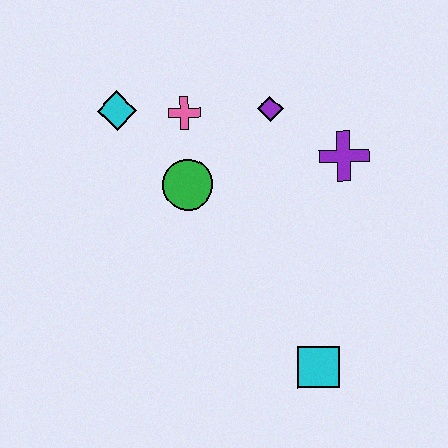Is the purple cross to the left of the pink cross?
No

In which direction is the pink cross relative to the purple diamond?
The pink cross is to the left of the purple diamond.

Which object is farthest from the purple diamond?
The cyan square is farthest from the purple diamond.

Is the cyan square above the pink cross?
No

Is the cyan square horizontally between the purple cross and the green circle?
Yes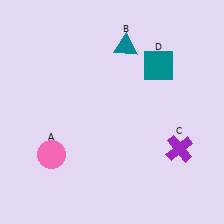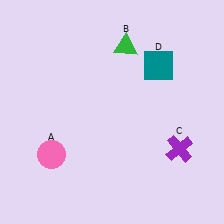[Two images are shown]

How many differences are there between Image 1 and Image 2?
There is 1 difference between the two images.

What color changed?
The triangle (B) changed from teal in Image 1 to green in Image 2.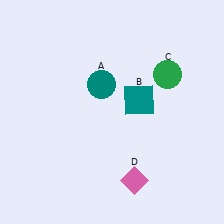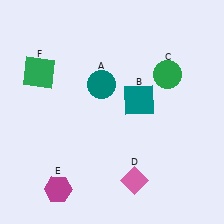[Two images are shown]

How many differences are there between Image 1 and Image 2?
There are 2 differences between the two images.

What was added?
A magenta hexagon (E), a green square (F) were added in Image 2.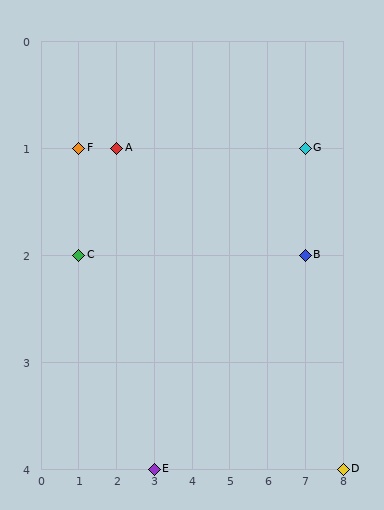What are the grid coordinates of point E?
Point E is at grid coordinates (3, 4).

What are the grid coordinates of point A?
Point A is at grid coordinates (2, 1).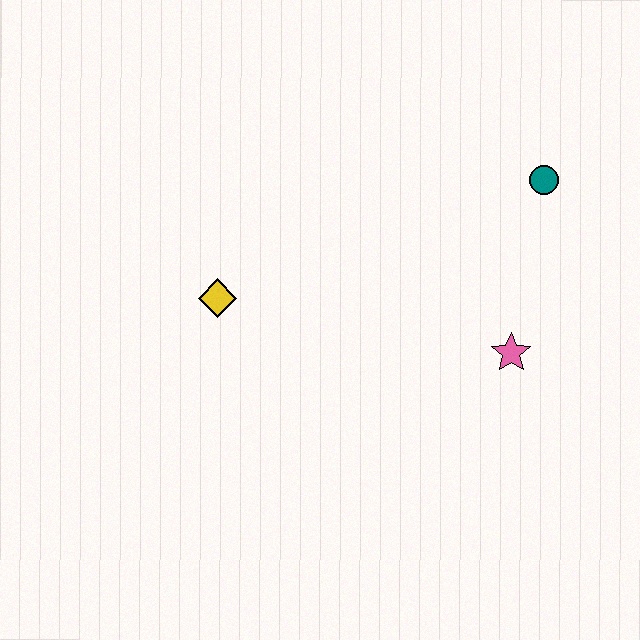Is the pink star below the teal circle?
Yes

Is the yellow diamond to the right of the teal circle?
No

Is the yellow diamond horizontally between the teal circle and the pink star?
No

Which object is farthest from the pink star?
The yellow diamond is farthest from the pink star.